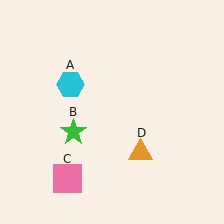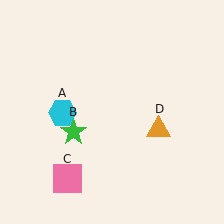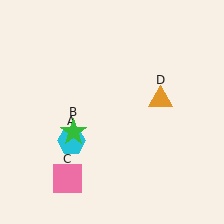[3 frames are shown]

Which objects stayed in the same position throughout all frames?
Green star (object B) and pink square (object C) remained stationary.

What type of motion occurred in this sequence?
The cyan hexagon (object A), orange triangle (object D) rotated counterclockwise around the center of the scene.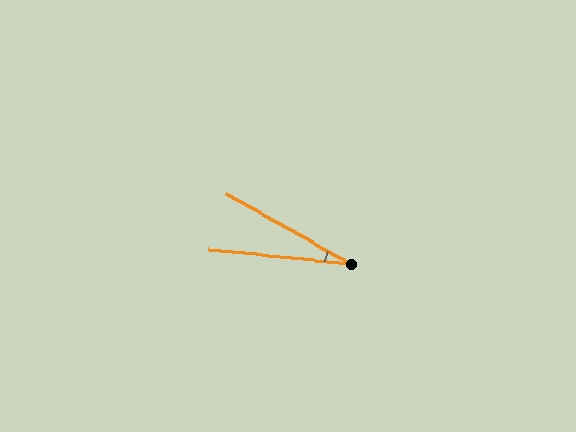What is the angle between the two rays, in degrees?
Approximately 24 degrees.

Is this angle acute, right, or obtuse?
It is acute.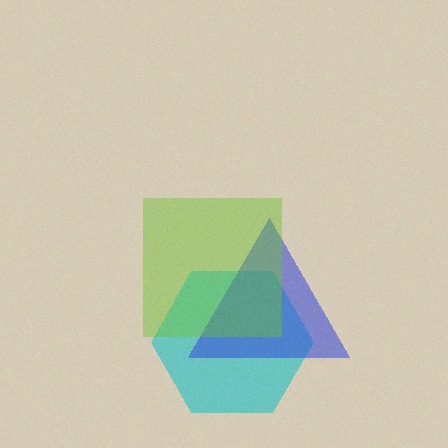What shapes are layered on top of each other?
The layered shapes are: a cyan hexagon, a blue triangle, a lime square.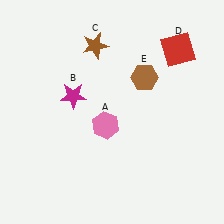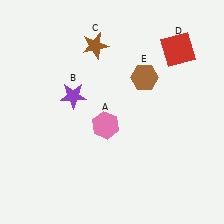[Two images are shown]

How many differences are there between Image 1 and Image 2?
There is 1 difference between the two images.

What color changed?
The star (B) changed from magenta in Image 1 to purple in Image 2.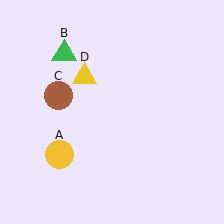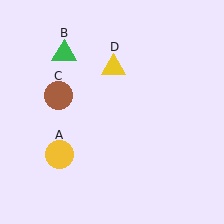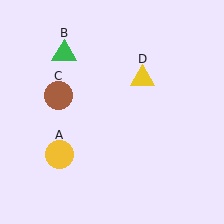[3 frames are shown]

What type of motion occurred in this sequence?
The yellow triangle (object D) rotated clockwise around the center of the scene.